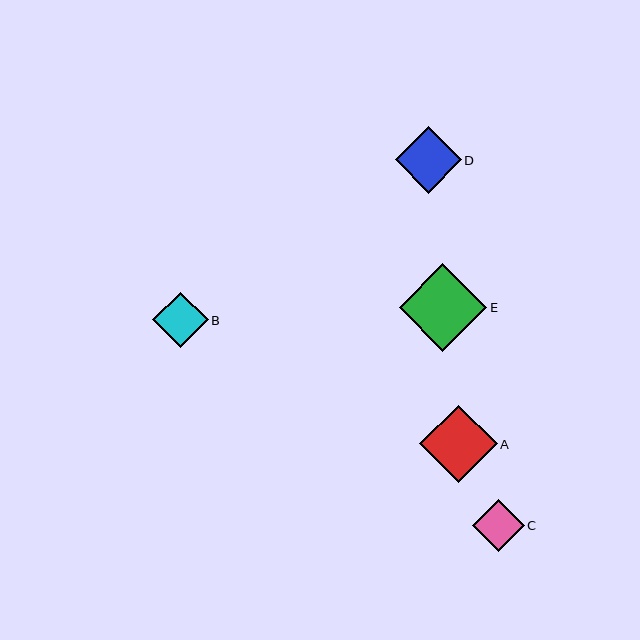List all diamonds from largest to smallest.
From largest to smallest: E, A, D, B, C.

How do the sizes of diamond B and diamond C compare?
Diamond B and diamond C are approximately the same size.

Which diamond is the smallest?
Diamond C is the smallest with a size of approximately 52 pixels.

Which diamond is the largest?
Diamond E is the largest with a size of approximately 87 pixels.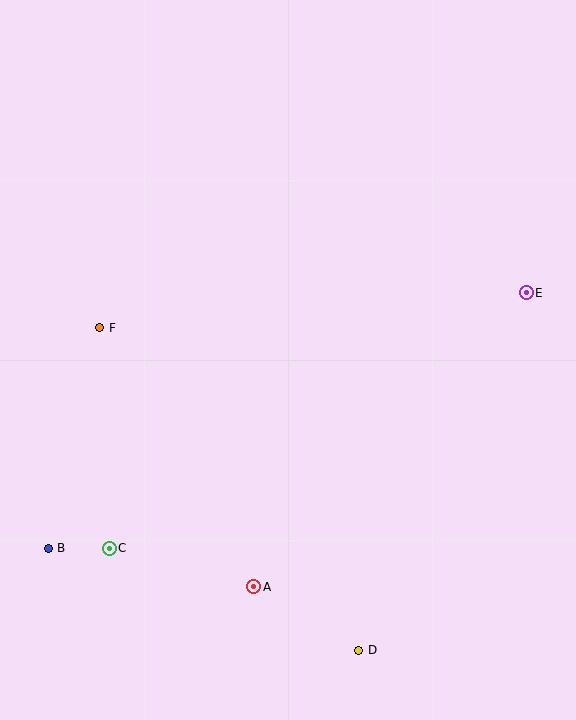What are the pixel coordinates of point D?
Point D is at (359, 650).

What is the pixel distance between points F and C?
The distance between F and C is 221 pixels.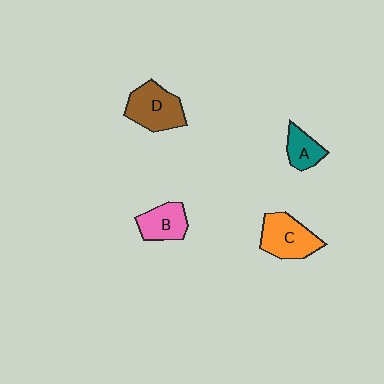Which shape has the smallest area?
Shape A (teal).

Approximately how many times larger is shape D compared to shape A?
Approximately 1.8 times.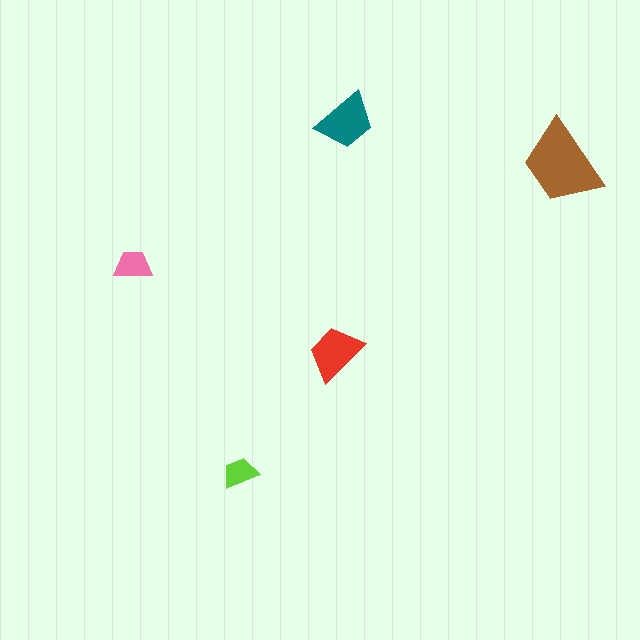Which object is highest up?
The teal trapezoid is topmost.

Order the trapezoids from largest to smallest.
the brown one, the teal one, the red one, the pink one, the lime one.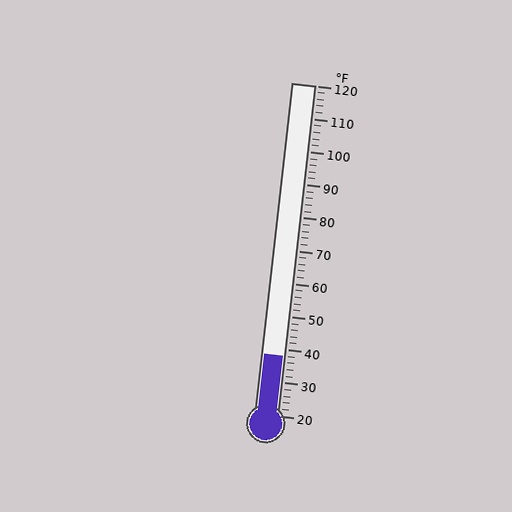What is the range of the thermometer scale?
The thermometer scale ranges from 20°F to 120°F.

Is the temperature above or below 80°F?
The temperature is below 80°F.